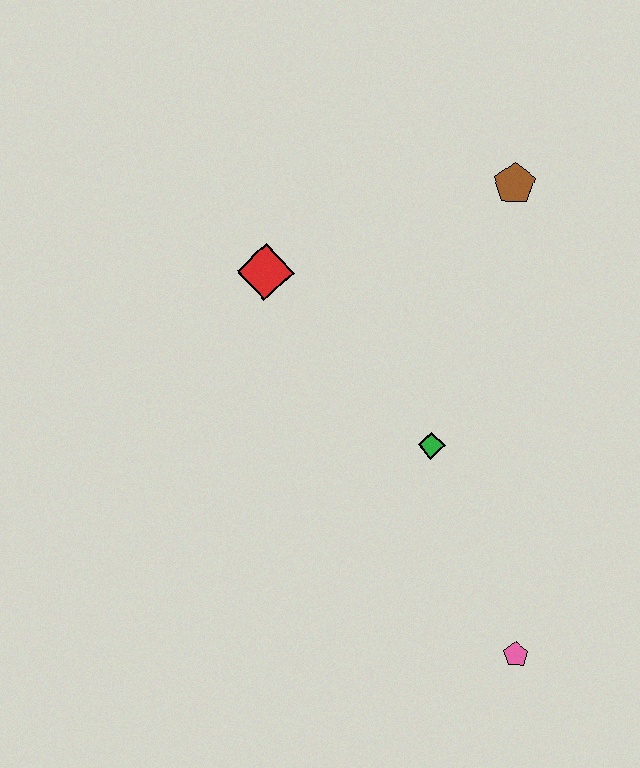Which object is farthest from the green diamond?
The brown pentagon is farthest from the green diamond.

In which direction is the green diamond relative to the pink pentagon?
The green diamond is above the pink pentagon.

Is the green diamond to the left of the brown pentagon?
Yes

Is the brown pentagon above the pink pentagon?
Yes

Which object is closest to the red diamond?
The green diamond is closest to the red diamond.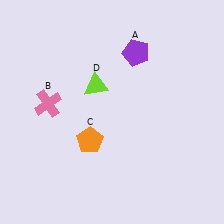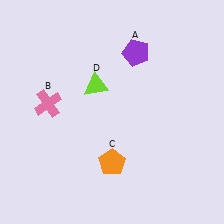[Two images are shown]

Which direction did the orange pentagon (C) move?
The orange pentagon (C) moved right.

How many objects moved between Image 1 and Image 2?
1 object moved between the two images.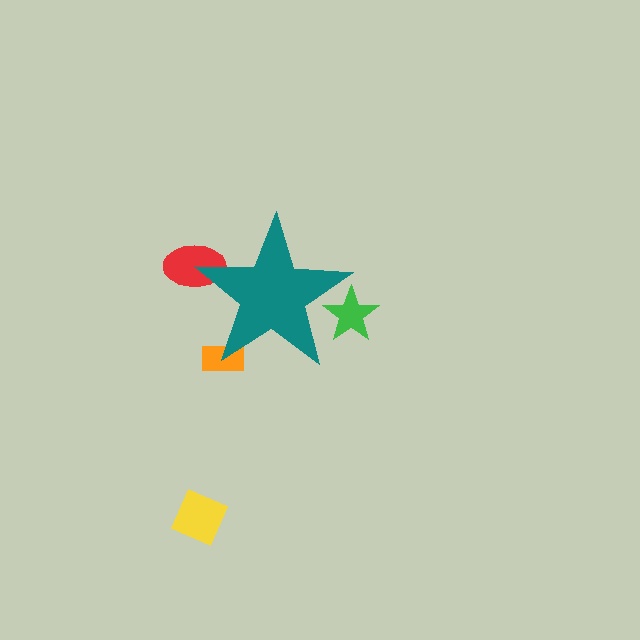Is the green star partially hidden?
Yes, the green star is partially hidden behind the teal star.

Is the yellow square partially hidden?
No, the yellow square is fully visible.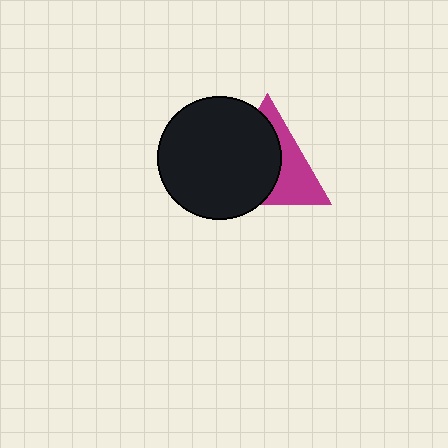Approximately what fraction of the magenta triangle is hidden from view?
Roughly 59% of the magenta triangle is hidden behind the black circle.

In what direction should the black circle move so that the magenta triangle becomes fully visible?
The black circle should move left. That is the shortest direction to clear the overlap and leave the magenta triangle fully visible.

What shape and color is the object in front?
The object in front is a black circle.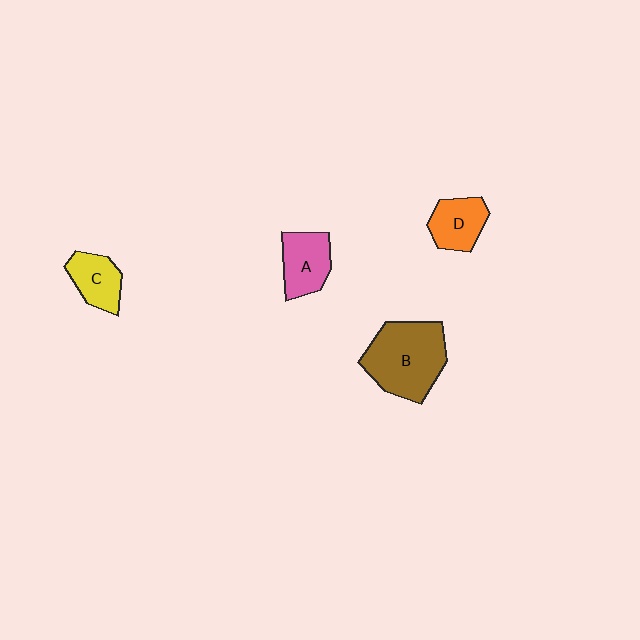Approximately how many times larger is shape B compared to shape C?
Approximately 2.1 times.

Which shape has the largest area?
Shape B (brown).